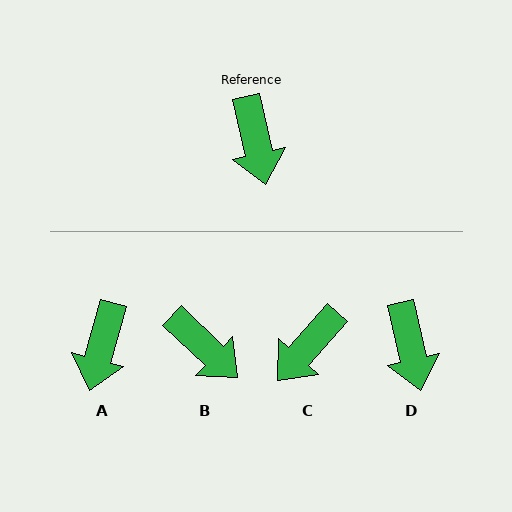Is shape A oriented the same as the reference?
No, it is off by about 28 degrees.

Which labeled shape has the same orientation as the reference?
D.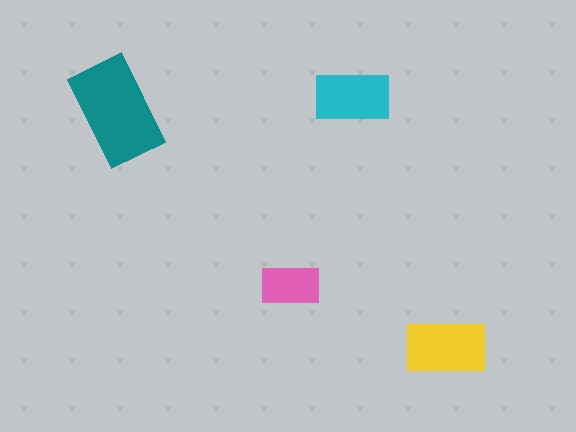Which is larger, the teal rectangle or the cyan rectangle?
The teal one.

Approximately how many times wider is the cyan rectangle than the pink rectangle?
About 1.5 times wider.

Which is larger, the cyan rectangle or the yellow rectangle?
The yellow one.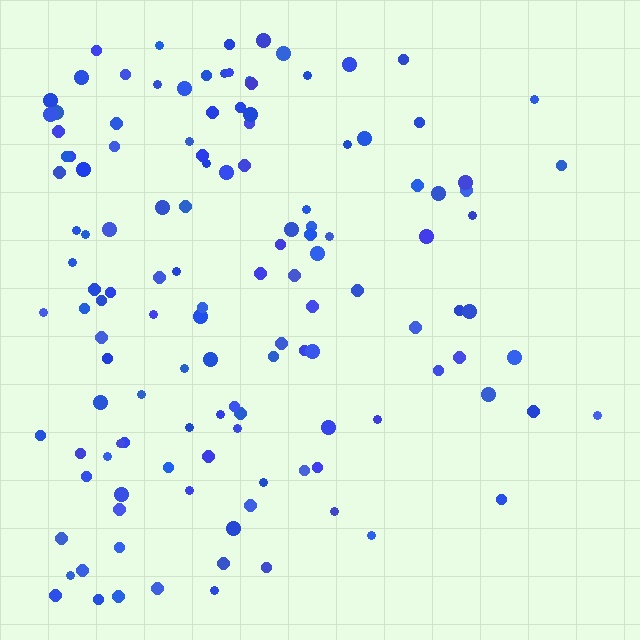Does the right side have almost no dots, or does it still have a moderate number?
Still a moderate number, just noticeably fewer than the left.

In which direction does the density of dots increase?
From right to left, with the left side densest.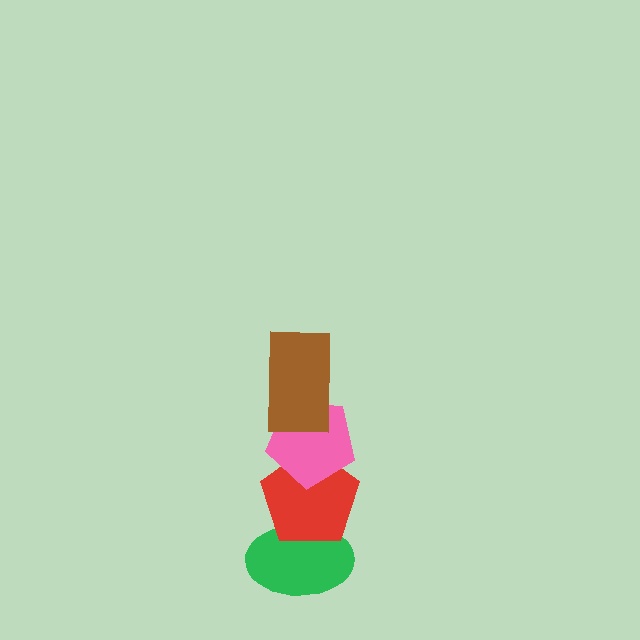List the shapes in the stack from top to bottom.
From top to bottom: the brown rectangle, the pink pentagon, the red pentagon, the green ellipse.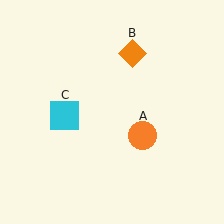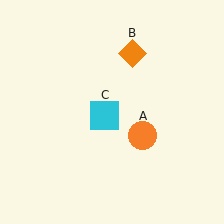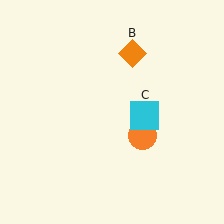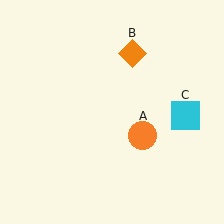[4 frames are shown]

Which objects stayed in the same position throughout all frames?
Orange circle (object A) and orange diamond (object B) remained stationary.